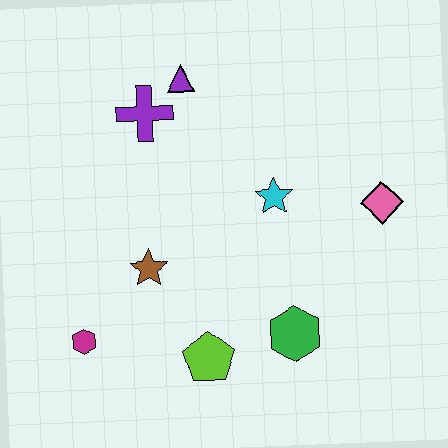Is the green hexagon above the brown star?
No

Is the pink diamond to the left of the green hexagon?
No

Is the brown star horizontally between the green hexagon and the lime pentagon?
No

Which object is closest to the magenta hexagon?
The brown star is closest to the magenta hexagon.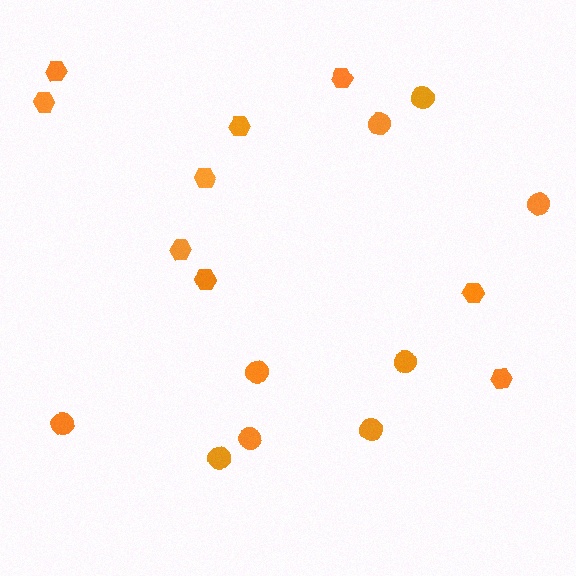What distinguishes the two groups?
There are 2 groups: one group of hexagons (9) and one group of circles (9).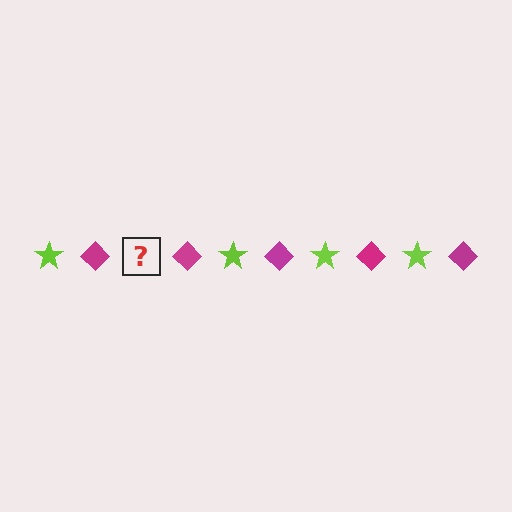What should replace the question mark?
The question mark should be replaced with a lime star.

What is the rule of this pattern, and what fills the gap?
The rule is that the pattern alternates between lime star and magenta diamond. The gap should be filled with a lime star.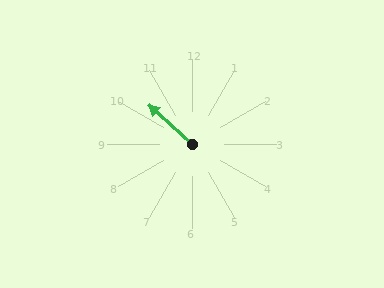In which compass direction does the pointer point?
Northwest.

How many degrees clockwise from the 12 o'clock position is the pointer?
Approximately 312 degrees.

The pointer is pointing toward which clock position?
Roughly 10 o'clock.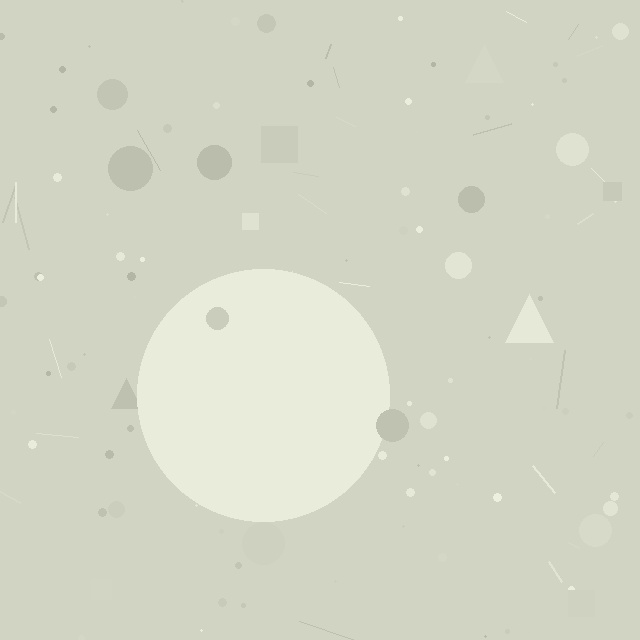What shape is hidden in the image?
A circle is hidden in the image.